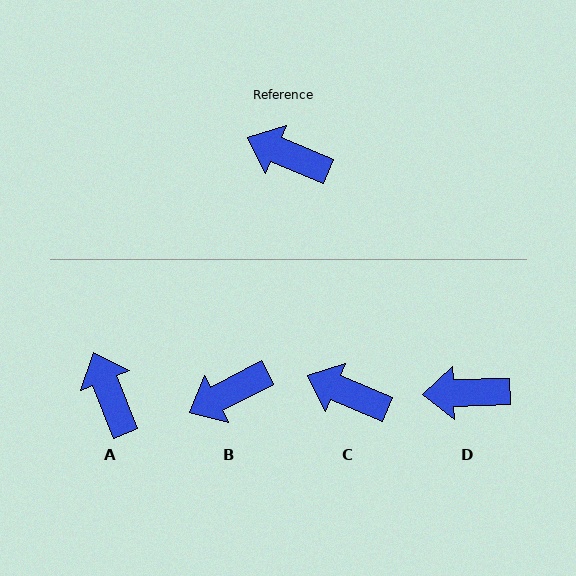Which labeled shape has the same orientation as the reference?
C.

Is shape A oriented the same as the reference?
No, it is off by about 45 degrees.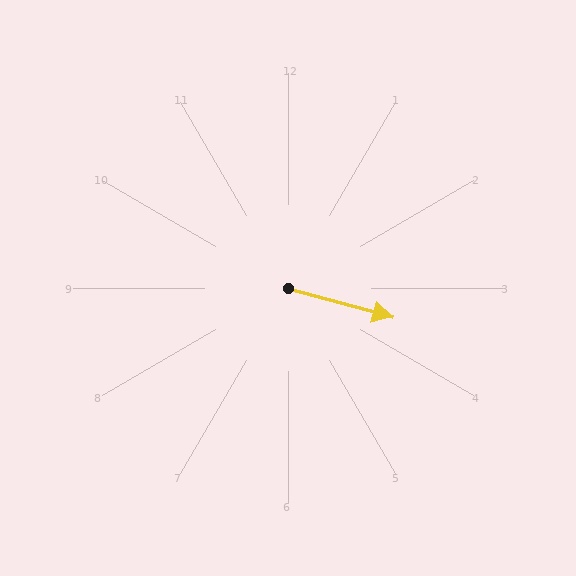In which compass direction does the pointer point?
East.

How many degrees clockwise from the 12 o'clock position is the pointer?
Approximately 105 degrees.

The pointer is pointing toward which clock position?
Roughly 4 o'clock.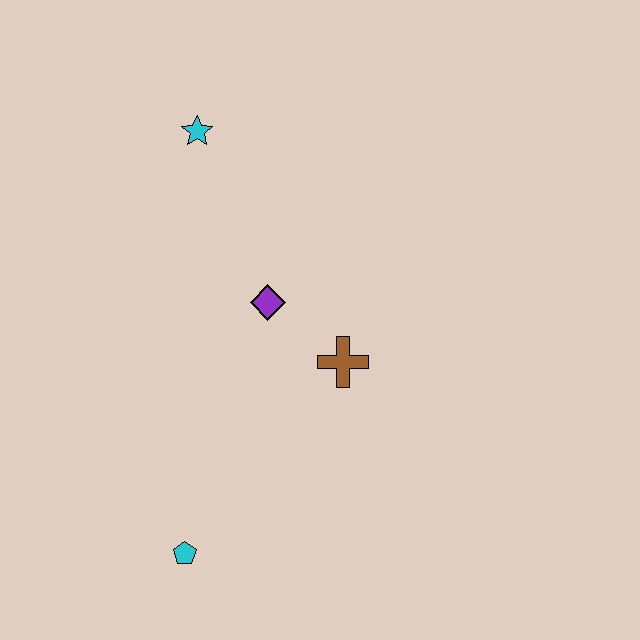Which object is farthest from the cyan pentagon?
The cyan star is farthest from the cyan pentagon.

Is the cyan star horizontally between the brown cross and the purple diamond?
No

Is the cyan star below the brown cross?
No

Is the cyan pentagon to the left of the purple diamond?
Yes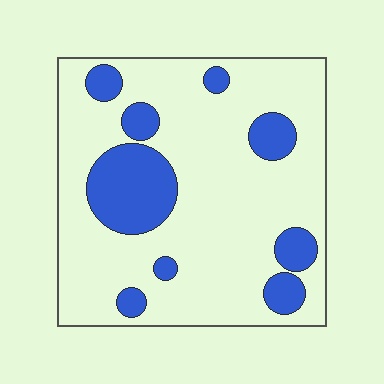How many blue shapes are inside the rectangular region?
9.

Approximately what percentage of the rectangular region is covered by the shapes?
Approximately 20%.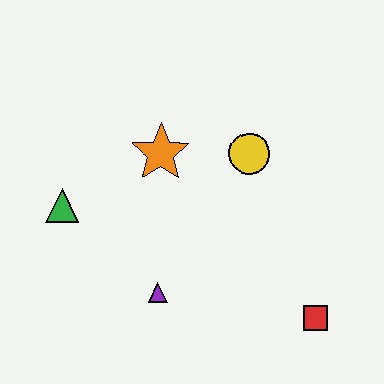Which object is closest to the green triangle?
The orange star is closest to the green triangle.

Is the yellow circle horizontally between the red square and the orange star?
Yes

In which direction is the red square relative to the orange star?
The red square is below the orange star.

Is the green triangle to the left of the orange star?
Yes